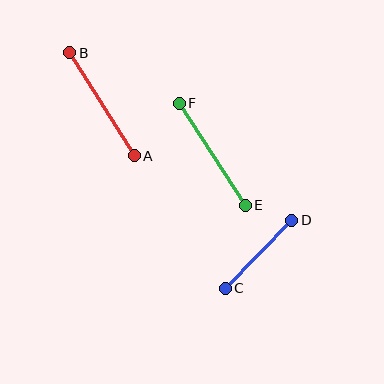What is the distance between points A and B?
The distance is approximately 122 pixels.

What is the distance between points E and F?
The distance is approximately 122 pixels.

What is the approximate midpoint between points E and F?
The midpoint is at approximately (212, 154) pixels.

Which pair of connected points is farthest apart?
Points A and B are farthest apart.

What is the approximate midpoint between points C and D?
The midpoint is at approximately (258, 254) pixels.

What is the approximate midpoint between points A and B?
The midpoint is at approximately (102, 104) pixels.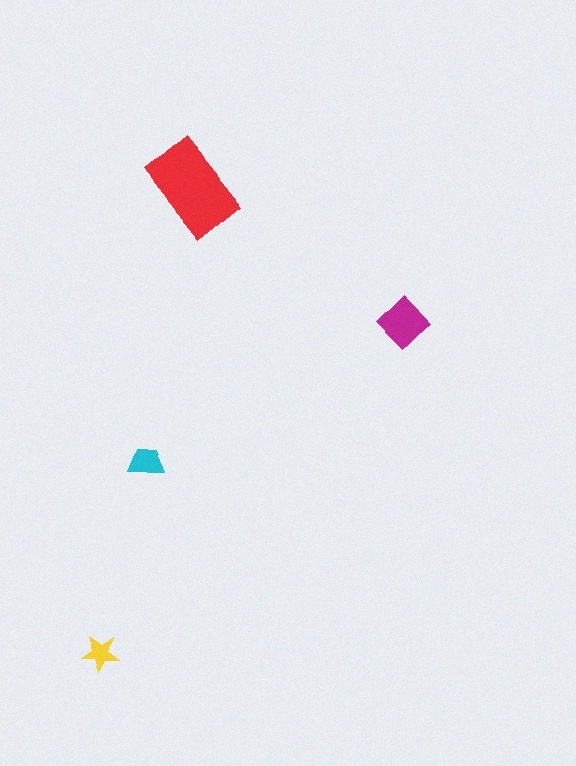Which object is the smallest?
The yellow star.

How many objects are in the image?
There are 4 objects in the image.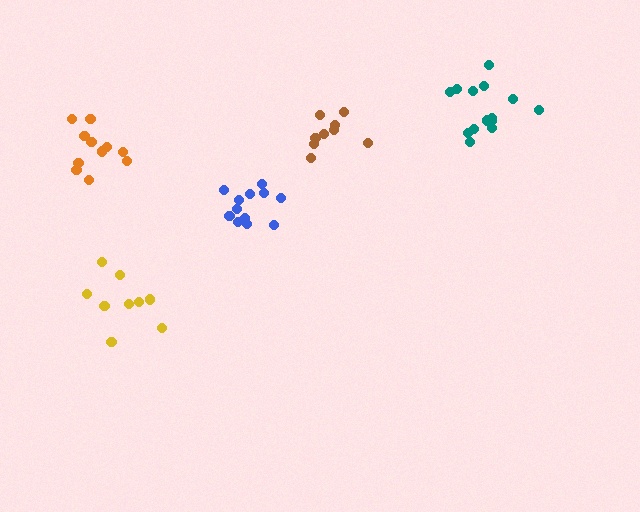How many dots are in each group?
Group 1: 11 dots, Group 2: 9 dots, Group 3: 14 dots, Group 4: 12 dots, Group 5: 9 dots (55 total).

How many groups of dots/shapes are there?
There are 5 groups.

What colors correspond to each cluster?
The clusters are colored: orange, brown, teal, blue, yellow.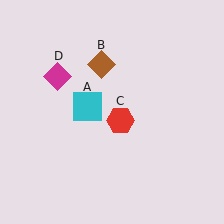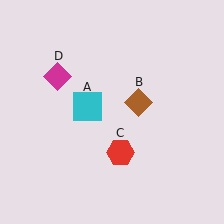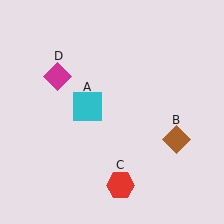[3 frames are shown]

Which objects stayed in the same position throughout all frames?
Cyan square (object A) and magenta diamond (object D) remained stationary.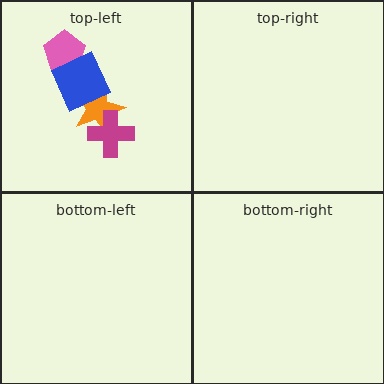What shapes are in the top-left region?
The pink pentagon, the orange star, the magenta cross, the blue square.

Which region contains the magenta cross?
The top-left region.